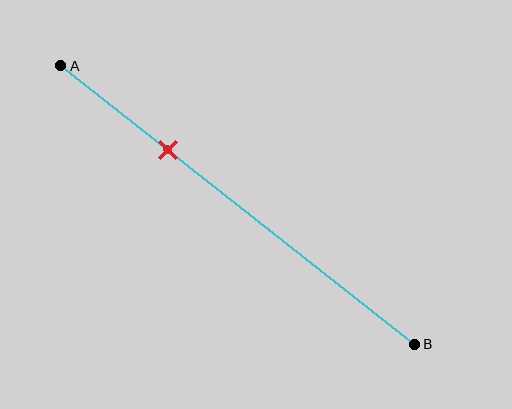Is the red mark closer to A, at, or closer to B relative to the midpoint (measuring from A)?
The red mark is closer to point A than the midpoint of segment AB.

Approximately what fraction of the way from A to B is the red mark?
The red mark is approximately 30% of the way from A to B.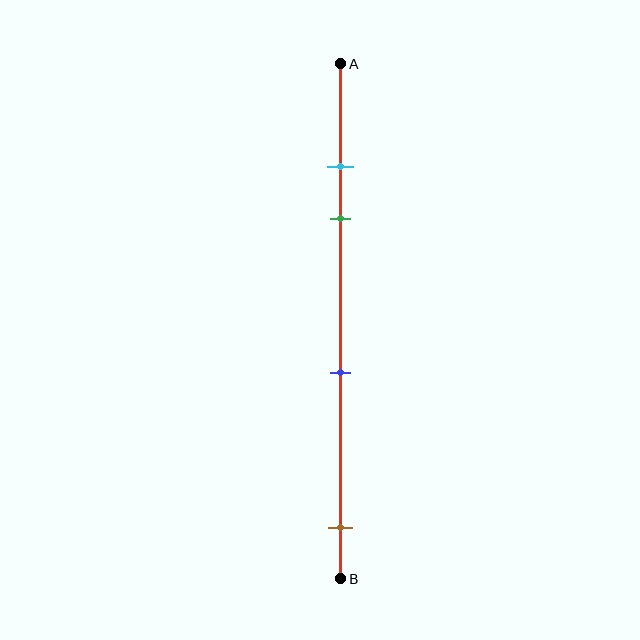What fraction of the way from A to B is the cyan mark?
The cyan mark is approximately 20% (0.2) of the way from A to B.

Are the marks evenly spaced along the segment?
No, the marks are not evenly spaced.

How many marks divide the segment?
There are 4 marks dividing the segment.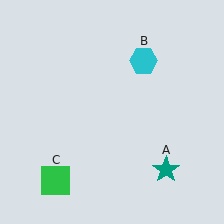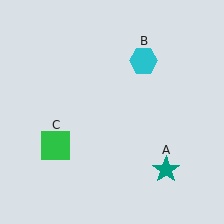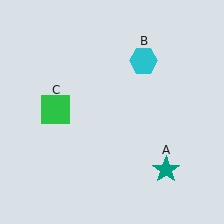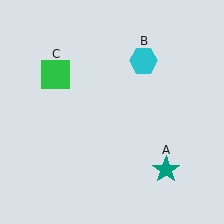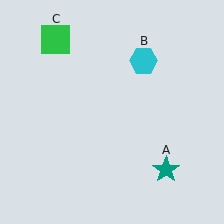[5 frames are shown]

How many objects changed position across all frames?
1 object changed position: green square (object C).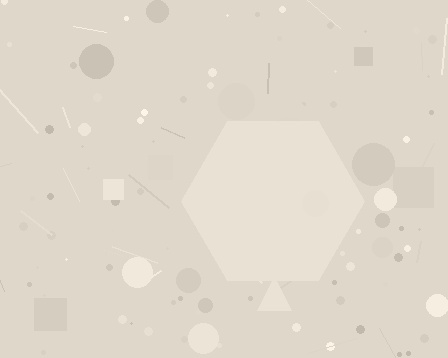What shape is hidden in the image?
A hexagon is hidden in the image.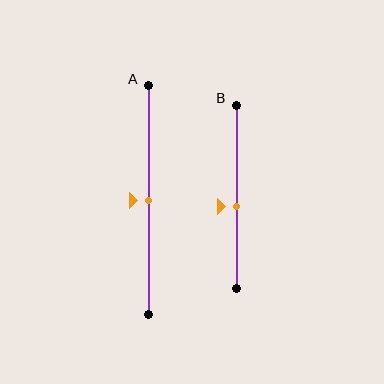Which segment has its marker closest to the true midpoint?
Segment A has its marker closest to the true midpoint.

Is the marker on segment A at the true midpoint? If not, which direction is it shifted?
Yes, the marker on segment A is at the true midpoint.